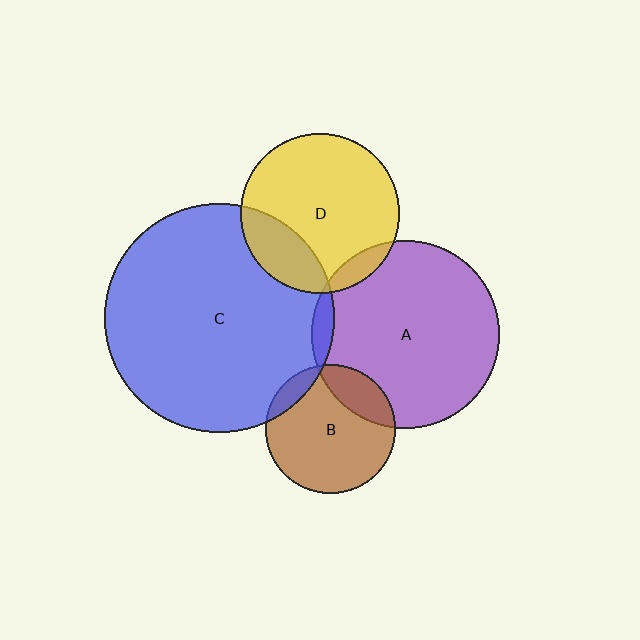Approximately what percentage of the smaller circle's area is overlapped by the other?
Approximately 20%.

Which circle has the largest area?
Circle C (blue).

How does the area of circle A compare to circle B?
Approximately 2.1 times.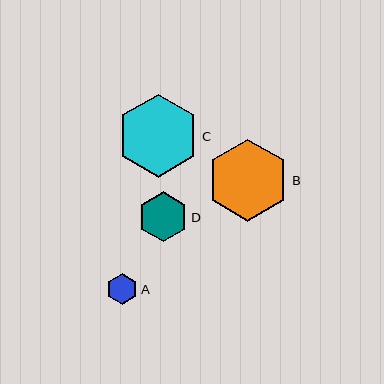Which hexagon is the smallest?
Hexagon A is the smallest with a size of approximately 31 pixels.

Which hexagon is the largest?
Hexagon C is the largest with a size of approximately 83 pixels.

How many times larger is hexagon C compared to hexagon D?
Hexagon C is approximately 1.7 times the size of hexagon D.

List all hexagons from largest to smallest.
From largest to smallest: C, B, D, A.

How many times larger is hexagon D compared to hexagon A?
Hexagon D is approximately 1.6 times the size of hexagon A.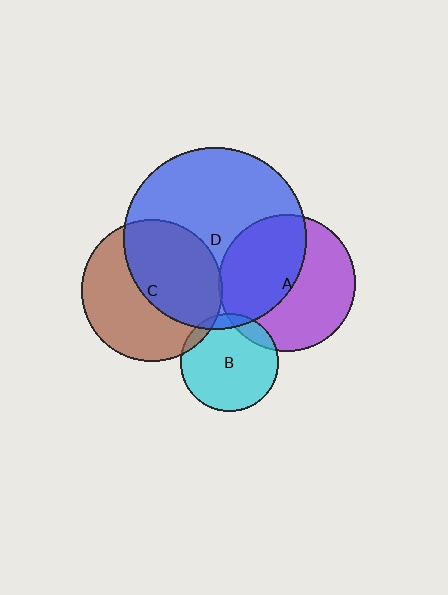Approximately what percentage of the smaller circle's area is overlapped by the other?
Approximately 50%.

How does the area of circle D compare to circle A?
Approximately 1.8 times.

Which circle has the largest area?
Circle D (blue).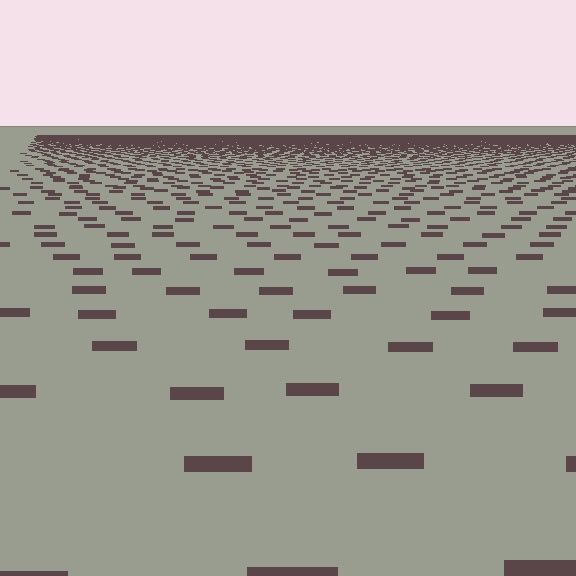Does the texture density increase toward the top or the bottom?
Density increases toward the top.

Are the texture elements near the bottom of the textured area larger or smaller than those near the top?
Larger. Near the bottom, elements are closer to the viewer and appear at a bigger on-screen size.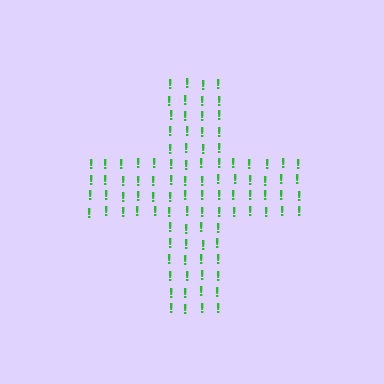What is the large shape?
The large shape is a cross.